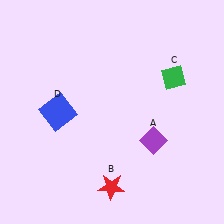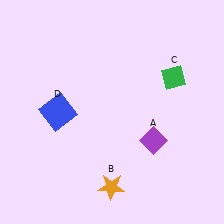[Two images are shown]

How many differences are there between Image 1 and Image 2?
There is 1 difference between the two images.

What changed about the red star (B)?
In Image 1, B is red. In Image 2, it changed to orange.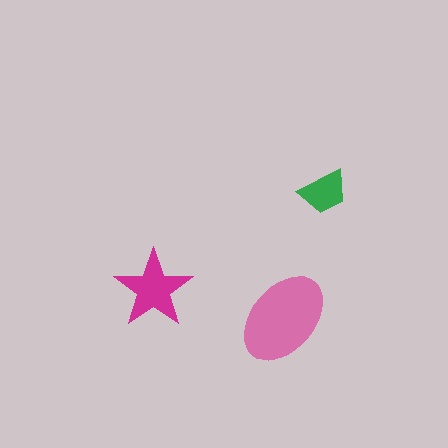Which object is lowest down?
The pink ellipse is bottommost.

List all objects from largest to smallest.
The pink ellipse, the magenta star, the green trapezoid.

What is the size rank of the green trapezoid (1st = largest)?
3rd.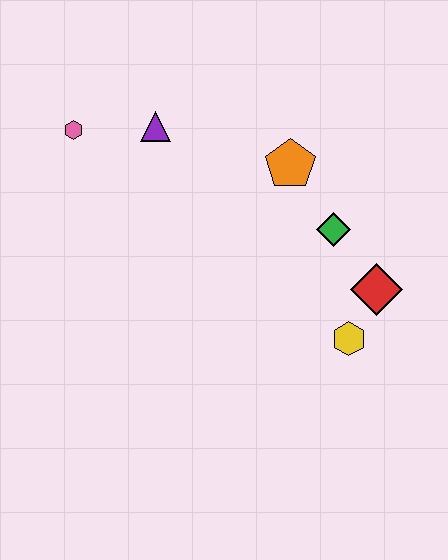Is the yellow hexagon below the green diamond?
Yes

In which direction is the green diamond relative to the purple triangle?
The green diamond is to the right of the purple triangle.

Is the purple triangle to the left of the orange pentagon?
Yes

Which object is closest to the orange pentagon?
The green diamond is closest to the orange pentagon.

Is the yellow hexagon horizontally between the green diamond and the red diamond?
Yes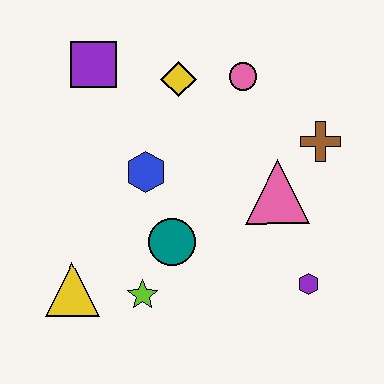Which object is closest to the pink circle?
The yellow diamond is closest to the pink circle.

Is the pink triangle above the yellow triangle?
Yes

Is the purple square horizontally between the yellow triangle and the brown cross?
Yes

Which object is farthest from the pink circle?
The yellow triangle is farthest from the pink circle.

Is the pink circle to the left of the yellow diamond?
No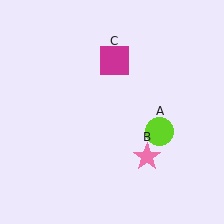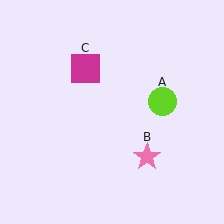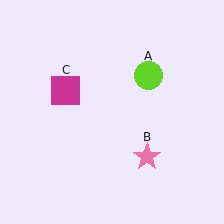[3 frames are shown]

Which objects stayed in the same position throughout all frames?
Pink star (object B) remained stationary.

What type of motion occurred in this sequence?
The lime circle (object A), magenta square (object C) rotated counterclockwise around the center of the scene.